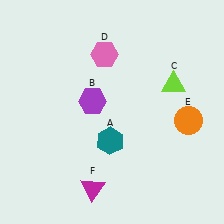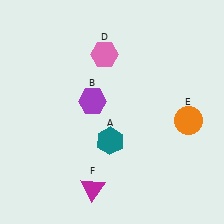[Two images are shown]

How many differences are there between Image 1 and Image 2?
There is 1 difference between the two images.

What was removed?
The lime triangle (C) was removed in Image 2.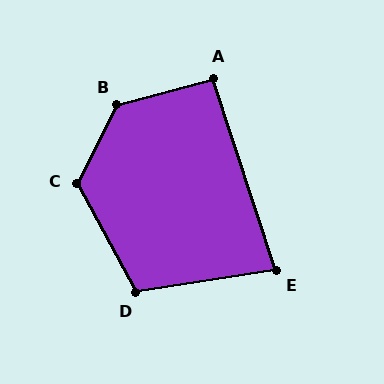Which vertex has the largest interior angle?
B, at approximately 132 degrees.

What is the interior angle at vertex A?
Approximately 93 degrees (approximately right).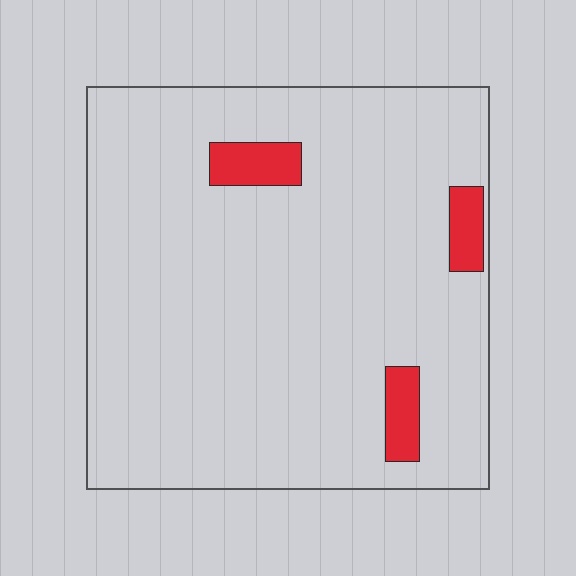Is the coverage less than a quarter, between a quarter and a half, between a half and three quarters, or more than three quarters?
Less than a quarter.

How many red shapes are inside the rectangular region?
3.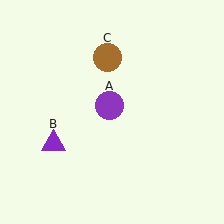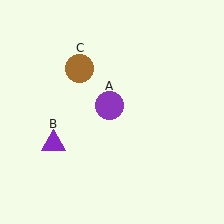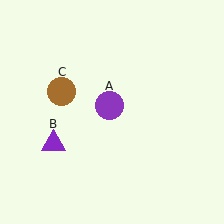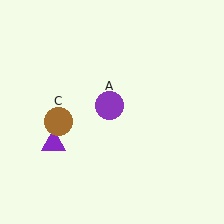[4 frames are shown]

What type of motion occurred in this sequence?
The brown circle (object C) rotated counterclockwise around the center of the scene.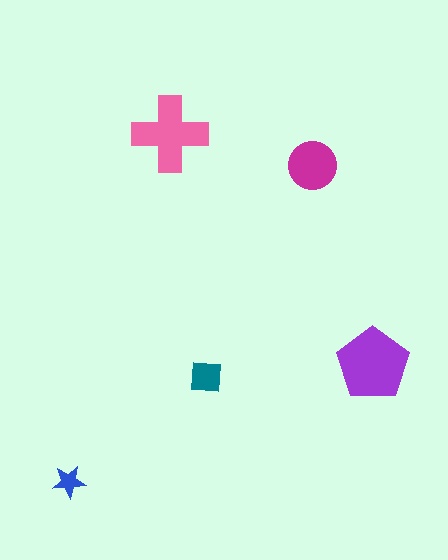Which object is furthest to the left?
The blue star is leftmost.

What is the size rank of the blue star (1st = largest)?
5th.